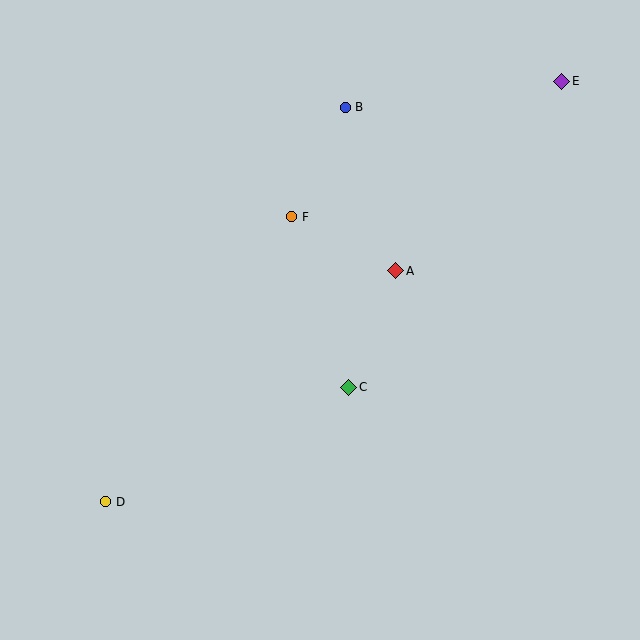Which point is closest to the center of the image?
Point C at (349, 387) is closest to the center.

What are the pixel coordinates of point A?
Point A is at (396, 271).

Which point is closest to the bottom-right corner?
Point C is closest to the bottom-right corner.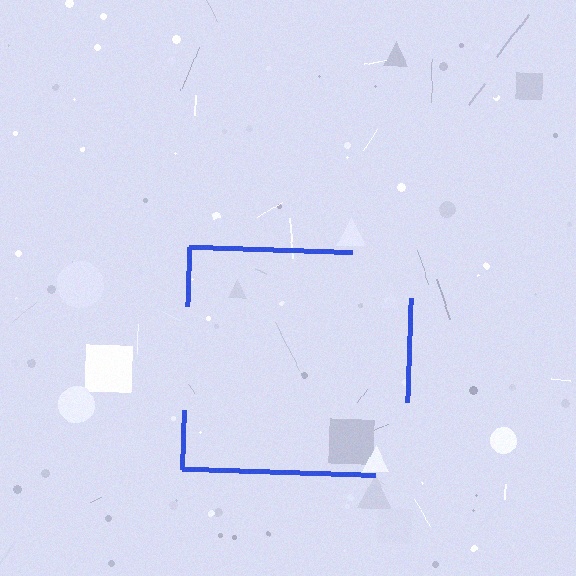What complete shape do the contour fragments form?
The contour fragments form a square.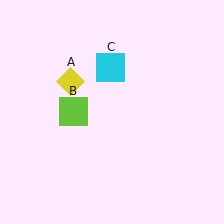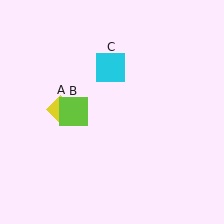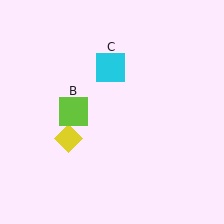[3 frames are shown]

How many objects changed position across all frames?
1 object changed position: yellow diamond (object A).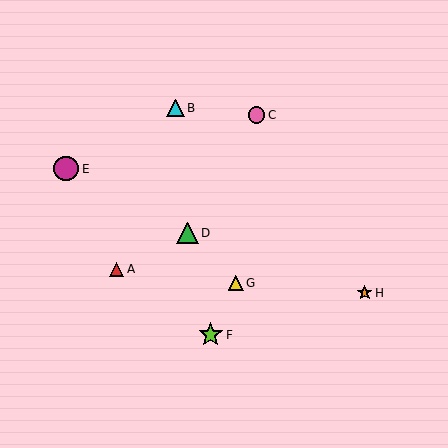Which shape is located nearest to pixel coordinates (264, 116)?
The pink circle (labeled C) at (256, 115) is nearest to that location.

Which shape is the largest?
The magenta circle (labeled E) is the largest.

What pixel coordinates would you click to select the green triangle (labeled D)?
Click at (187, 233) to select the green triangle D.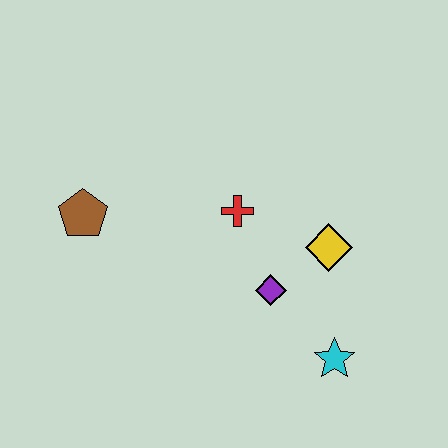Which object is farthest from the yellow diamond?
The brown pentagon is farthest from the yellow diamond.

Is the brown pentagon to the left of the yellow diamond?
Yes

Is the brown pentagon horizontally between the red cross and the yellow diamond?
No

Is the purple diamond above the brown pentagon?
No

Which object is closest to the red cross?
The purple diamond is closest to the red cross.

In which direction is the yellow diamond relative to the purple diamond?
The yellow diamond is to the right of the purple diamond.